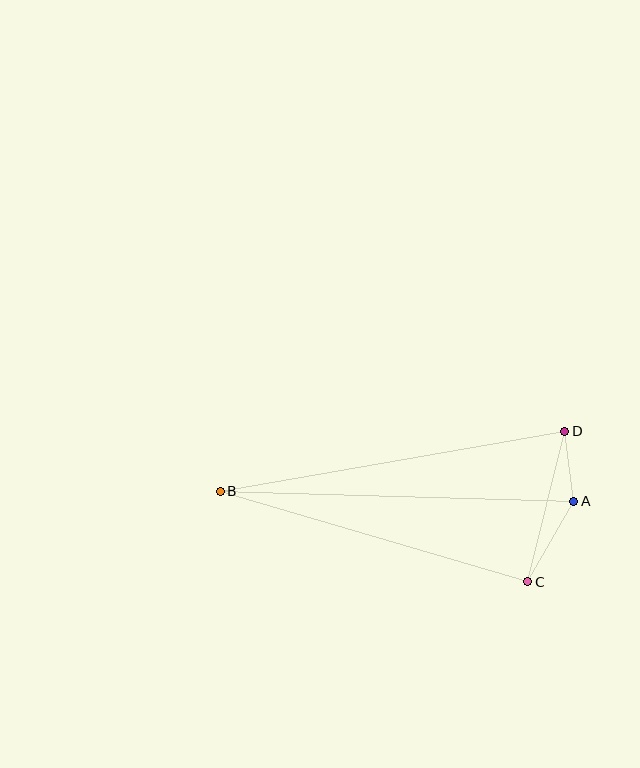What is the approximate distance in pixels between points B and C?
The distance between B and C is approximately 320 pixels.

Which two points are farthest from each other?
Points A and B are farthest from each other.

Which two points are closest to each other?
Points A and D are closest to each other.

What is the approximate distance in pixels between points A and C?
The distance between A and C is approximately 93 pixels.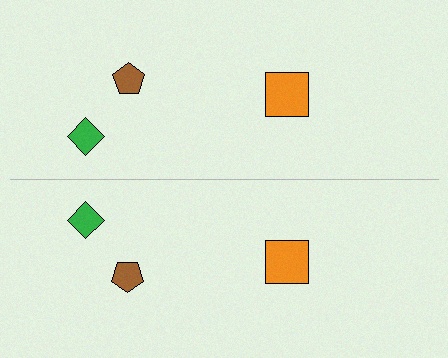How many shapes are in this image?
There are 6 shapes in this image.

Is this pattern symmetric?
Yes, this pattern has bilateral (reflection) symmetry.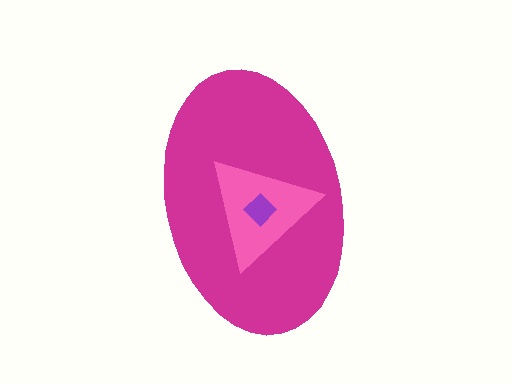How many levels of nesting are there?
3.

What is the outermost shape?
The magenta ellipse.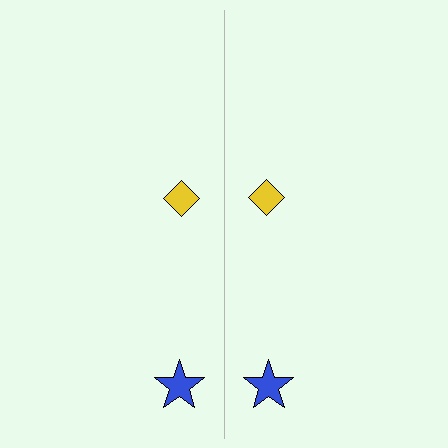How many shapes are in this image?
There are 4 shapes in this image.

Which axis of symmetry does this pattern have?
The pattern has a vertical axis of symmetry running through the center of the image.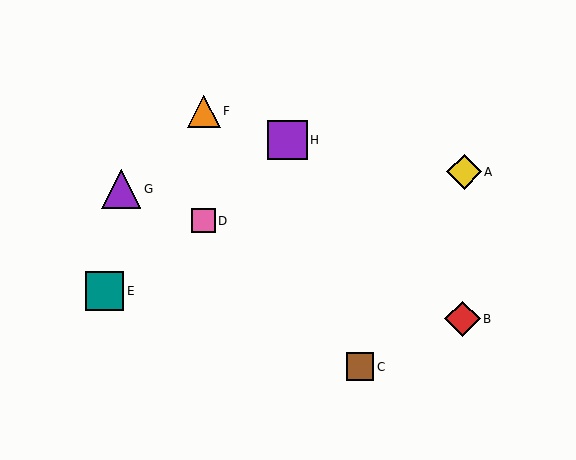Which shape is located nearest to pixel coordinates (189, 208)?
The pink square (labeled D) at (203, 221) is nearest to that location.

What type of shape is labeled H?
Shape H is a purple square.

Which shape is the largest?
The purple square (labeled H) is the largest.